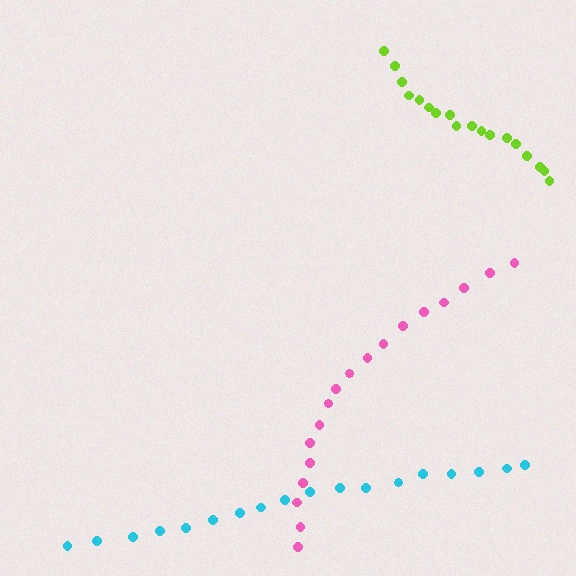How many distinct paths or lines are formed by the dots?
There are 3 distinct paths.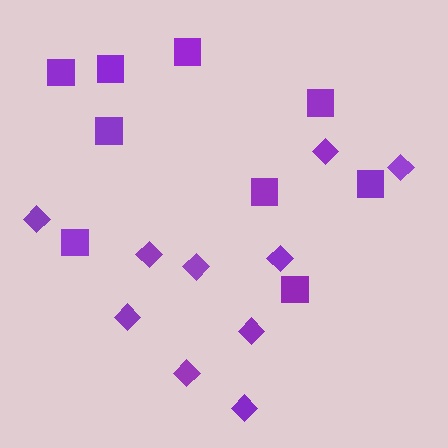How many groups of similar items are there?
There are 2 groups: one group of squares (9) and one group of diamonds (10).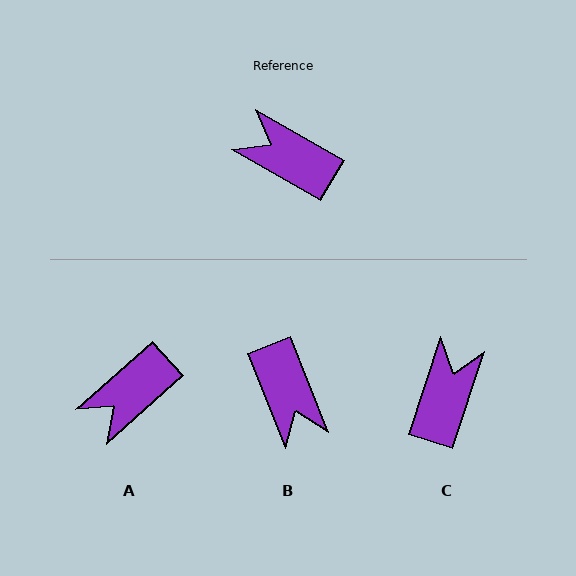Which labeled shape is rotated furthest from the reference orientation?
B, about 141 degrees away.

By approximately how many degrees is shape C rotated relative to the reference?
Approximately 78 degrees clockwise.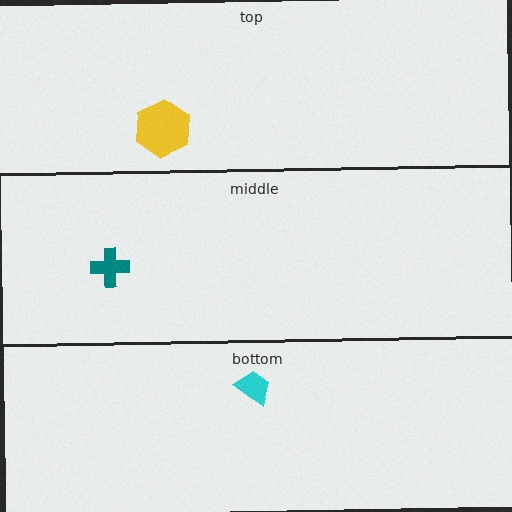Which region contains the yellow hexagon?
The top region.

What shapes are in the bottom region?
The cyan trapezoid.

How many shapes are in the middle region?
1.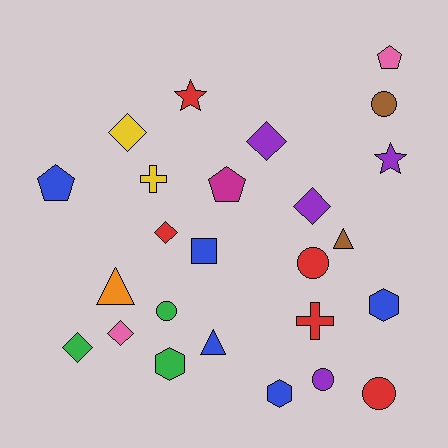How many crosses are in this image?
There are 2 crosses.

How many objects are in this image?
There are 25 objects.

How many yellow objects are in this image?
There are 2 yellow objects.